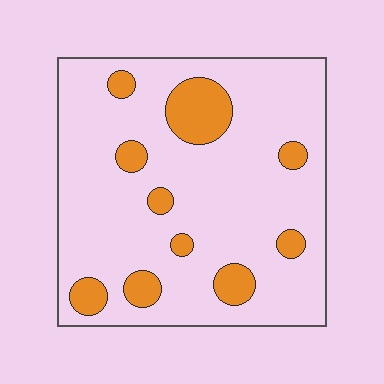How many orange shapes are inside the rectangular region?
10.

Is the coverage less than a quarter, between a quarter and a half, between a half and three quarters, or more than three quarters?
Less than a quarter.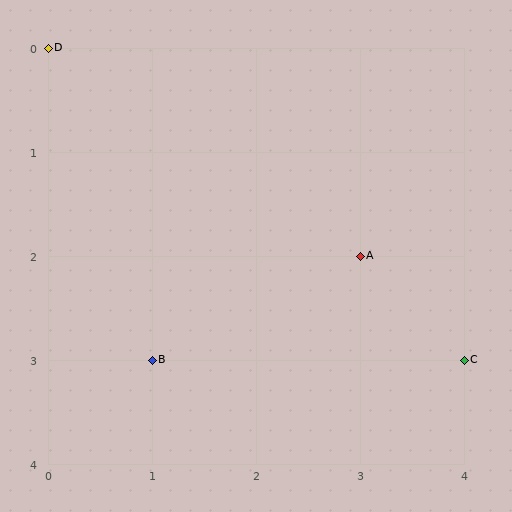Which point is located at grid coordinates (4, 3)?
Point C is at (4, 3).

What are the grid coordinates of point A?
Point A is at grid coordinates (3, 2).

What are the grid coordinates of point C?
Point C is at grid coordinates (4, 3).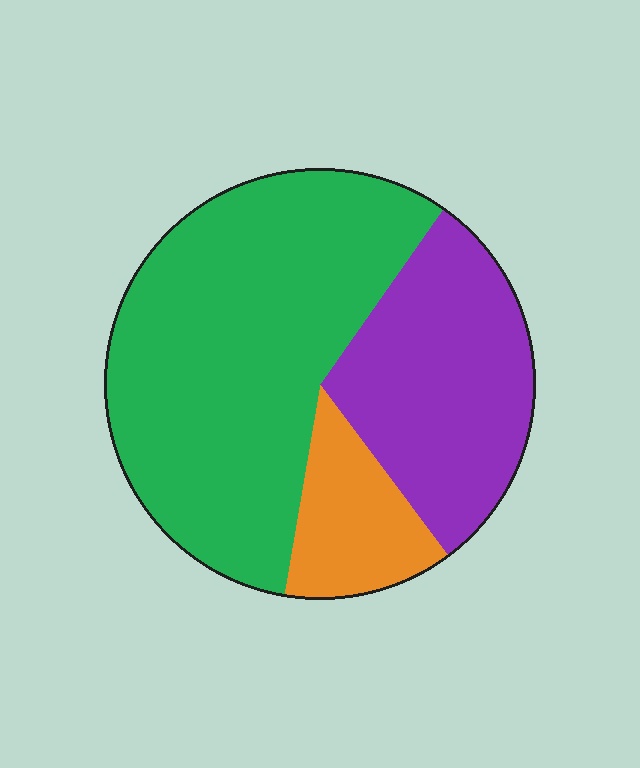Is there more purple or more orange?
Purple.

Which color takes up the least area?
Orange, at roughly 15%.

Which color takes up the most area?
Green, at roughly 55%.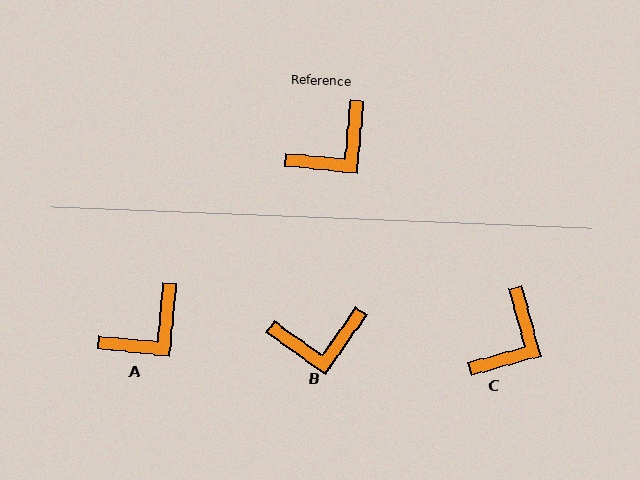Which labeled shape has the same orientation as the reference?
A.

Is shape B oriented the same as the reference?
No, it is off by about 30 degrees.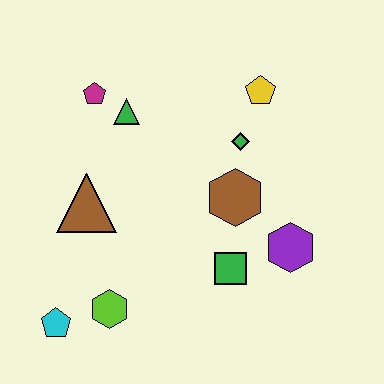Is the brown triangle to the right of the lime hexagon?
No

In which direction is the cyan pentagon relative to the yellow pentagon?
The cyan pentagon is below the yellow pentagon.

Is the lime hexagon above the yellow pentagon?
No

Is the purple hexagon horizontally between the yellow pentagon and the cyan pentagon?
No